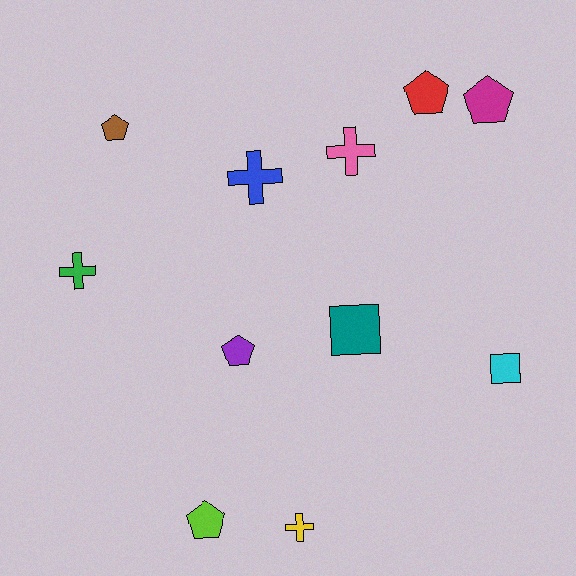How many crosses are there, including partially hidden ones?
There are 4 crosses.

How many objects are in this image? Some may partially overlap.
There are 11 objects.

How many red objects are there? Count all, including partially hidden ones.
There is 1 red object.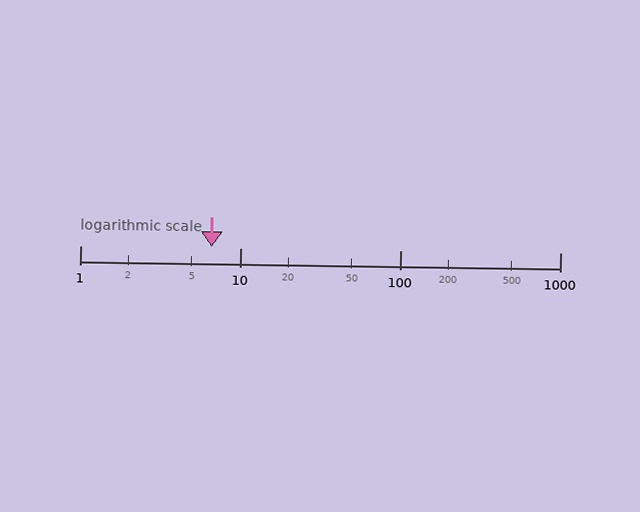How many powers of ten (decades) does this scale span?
The scale spans 3 decades, from 1 to 1000.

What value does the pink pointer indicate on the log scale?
The pointer indicates approximately 6.6.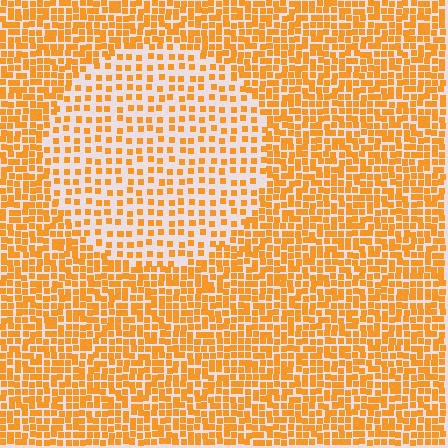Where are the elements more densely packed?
The elements are more densely packed outside the circle boundary.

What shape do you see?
I see a circle.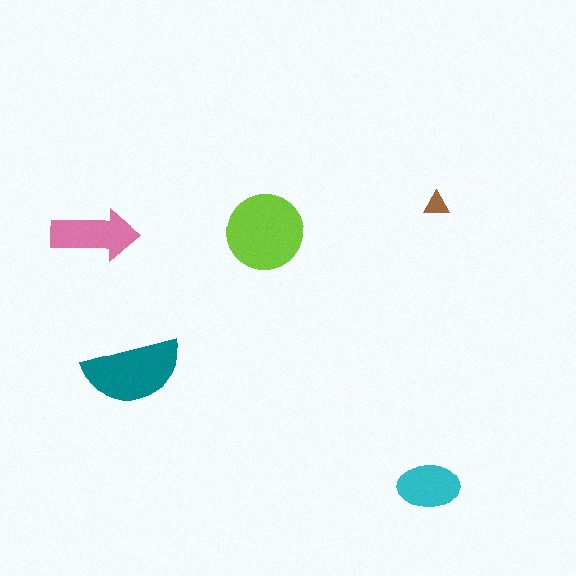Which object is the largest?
The lime circle.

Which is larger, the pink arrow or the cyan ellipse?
The pink arrow.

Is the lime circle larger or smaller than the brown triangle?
Larger.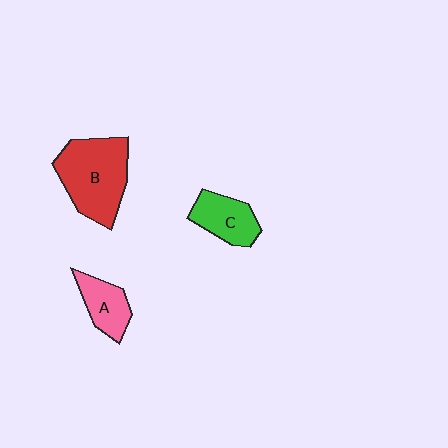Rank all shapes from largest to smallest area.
From largest to smallest: B (red), C (green), A (pink).